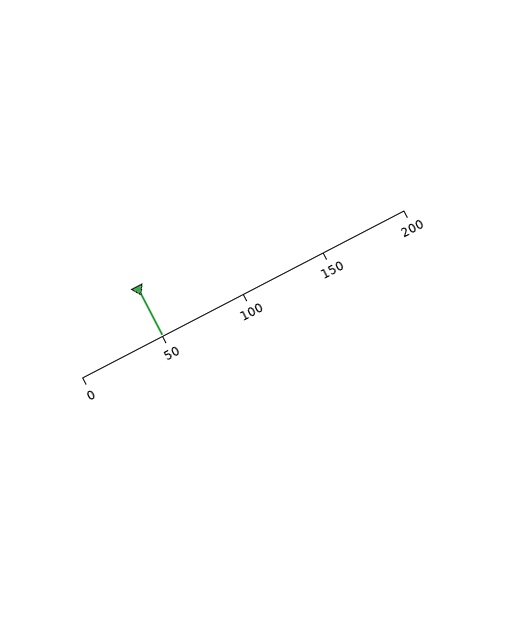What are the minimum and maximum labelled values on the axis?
The axis runs from 0 to 200.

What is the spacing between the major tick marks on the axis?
The major ticks are spaced 50 apart.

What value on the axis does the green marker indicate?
The marker indicates approximately 50.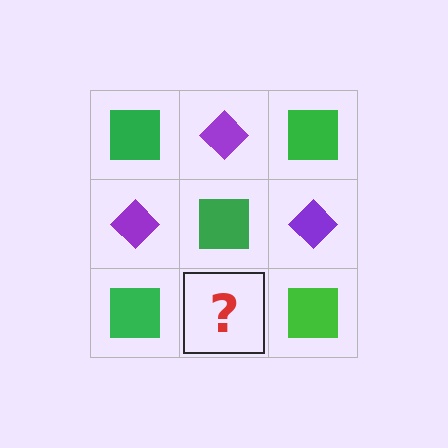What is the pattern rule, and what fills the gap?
The rule is that it alternates green square and purple diamond in a checkerboard pattern. The gap should be filled with a purple diamond.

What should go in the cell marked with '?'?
The missing cell should contain a purple diamond.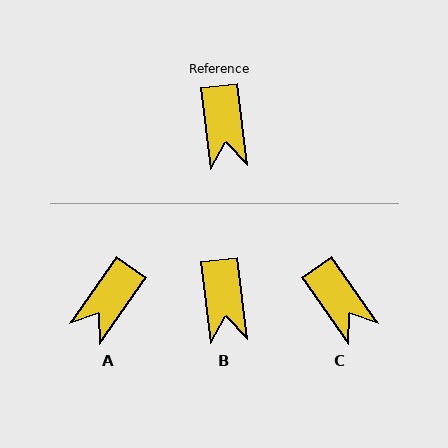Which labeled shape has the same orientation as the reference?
B.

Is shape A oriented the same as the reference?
No, it is off by about 42 degrees.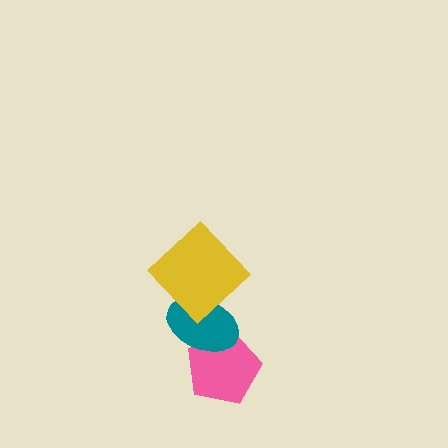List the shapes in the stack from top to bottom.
From top to bottom: the yellow diamond, the teal ellipse, the pink pentagon.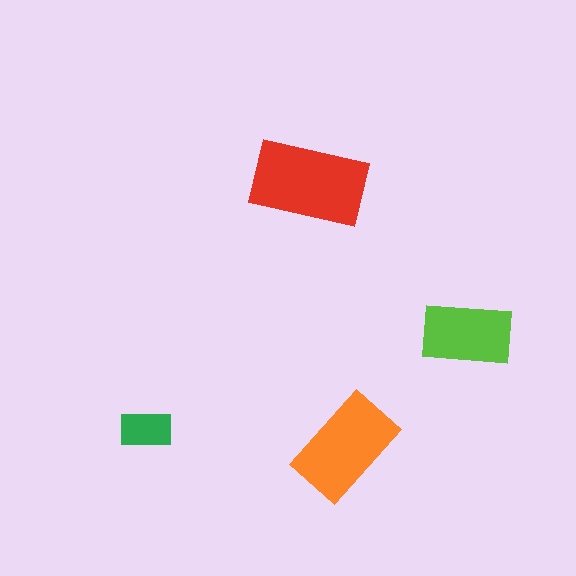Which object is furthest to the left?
The green rectangle is leftmost.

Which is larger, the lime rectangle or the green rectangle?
The lime one.